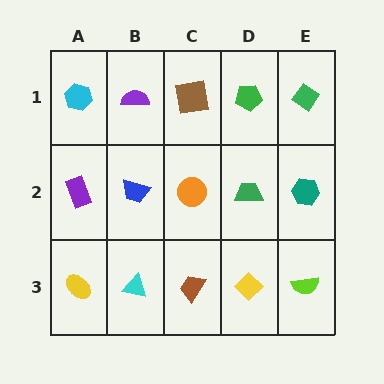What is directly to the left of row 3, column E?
A yellow diamond.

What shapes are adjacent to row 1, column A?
A purple rectangle (row 2, column A), a purple semicircle (row 1, column B).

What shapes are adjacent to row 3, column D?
A green trapezoid (row 2, column D), a brown trapezoid (row 3, column C), a lime semicircle (row 3, column E).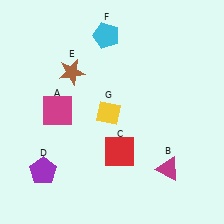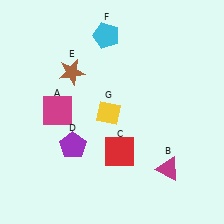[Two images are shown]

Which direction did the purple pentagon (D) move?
The purple pentagon (D) moved right.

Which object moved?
The purple pentagon (D) moved right.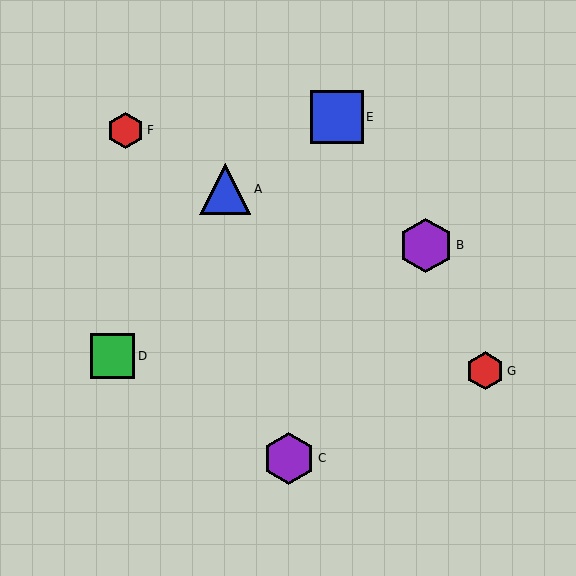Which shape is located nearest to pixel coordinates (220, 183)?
The blue triangle (labeled A) at (225, 189) is nearest to that location.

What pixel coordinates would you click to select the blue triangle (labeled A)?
Click at (225, 189) to select the blue triangle A.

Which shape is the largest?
The purple hexagon (labeled B) is the largest.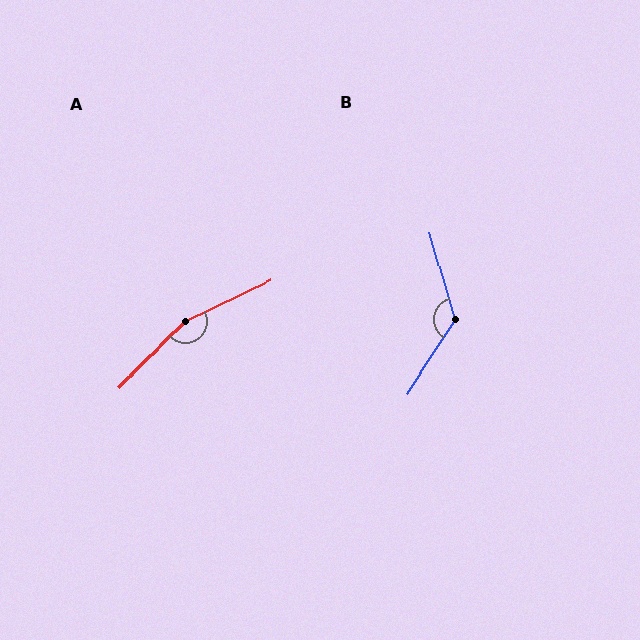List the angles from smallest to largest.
B (131°), A (161°).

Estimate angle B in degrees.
Approximately 131 degrees.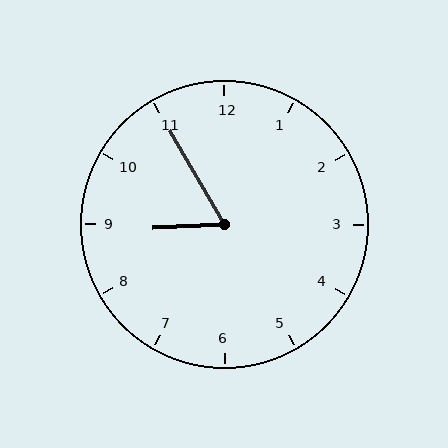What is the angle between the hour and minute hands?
Approximately 62 degrees.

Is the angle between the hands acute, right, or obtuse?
It is acute.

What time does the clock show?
8:55.